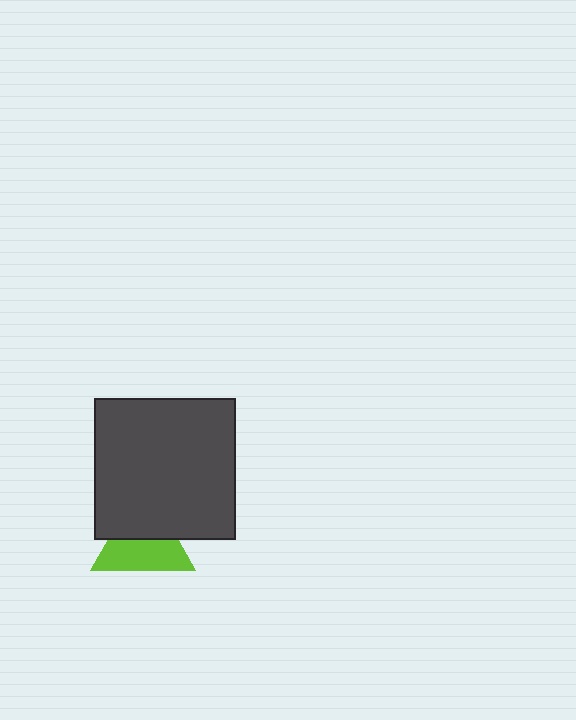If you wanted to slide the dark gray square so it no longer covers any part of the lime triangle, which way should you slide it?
Slide it up — that is the most direct way to separate the two shapes.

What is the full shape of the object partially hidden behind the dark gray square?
The partially hidden object is a lime triangle.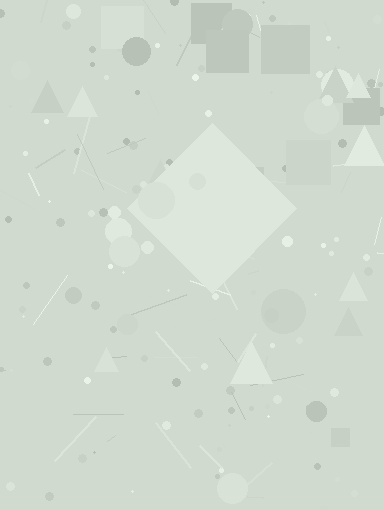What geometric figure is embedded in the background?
A diamond is embedded in the background.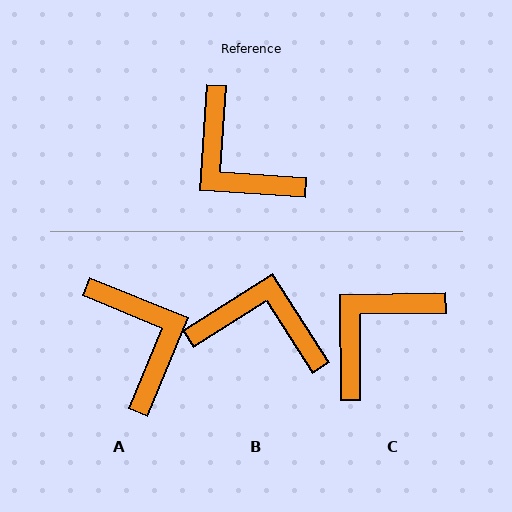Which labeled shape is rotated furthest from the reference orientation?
A, about 161 degrees away.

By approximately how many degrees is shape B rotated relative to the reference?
Approximately 144 degrees clockwise.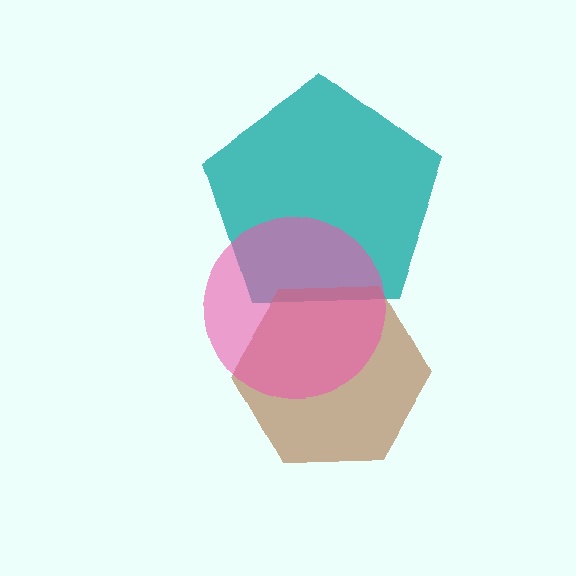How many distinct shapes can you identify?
There are 3 distinct shapes: a teal pentagon, a brown hexagon, a pink circle.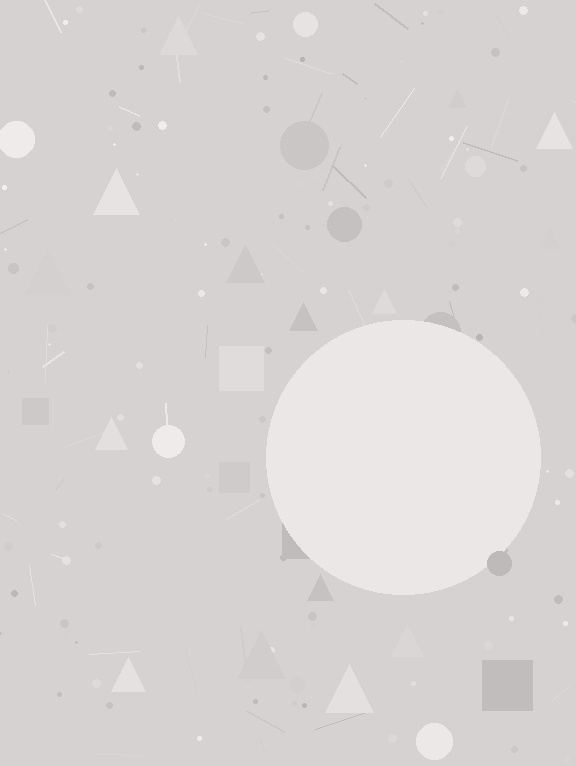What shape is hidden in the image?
A circle is hidden in the image.